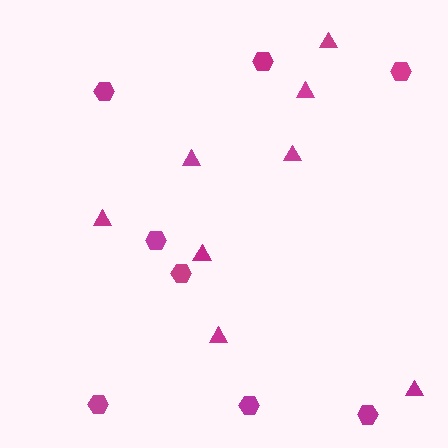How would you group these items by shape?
There are 2 groups: one group of triangles (8) and one group of hexagons (8).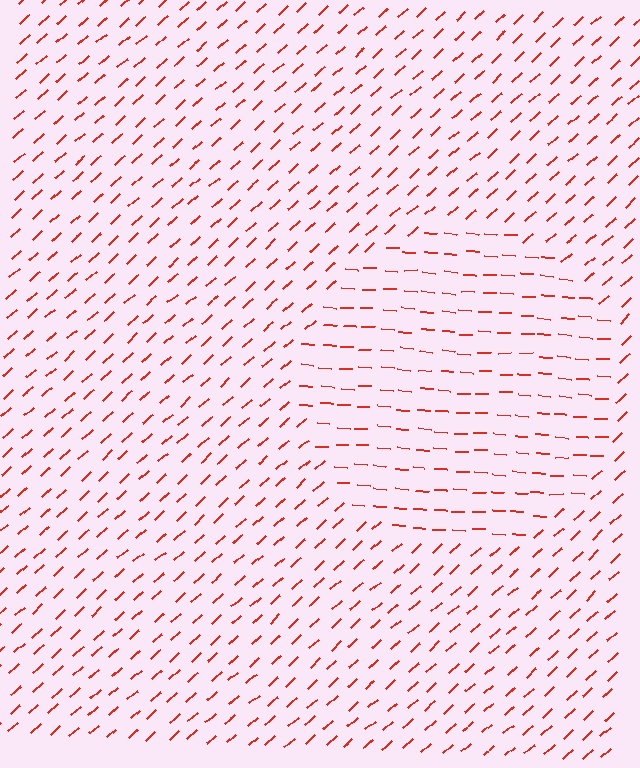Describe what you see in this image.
The image is filled with small red line segments. A circle region in the image has lines oriented differently from the surrounding lines, creating a visible texture boundary.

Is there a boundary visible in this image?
Yes, there is a texture boundary formed by a change in line orientation.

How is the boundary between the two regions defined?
The boundary is defined purely by a change in line orientation (approximately 45 degrees difference). All lines are the same color and thickness.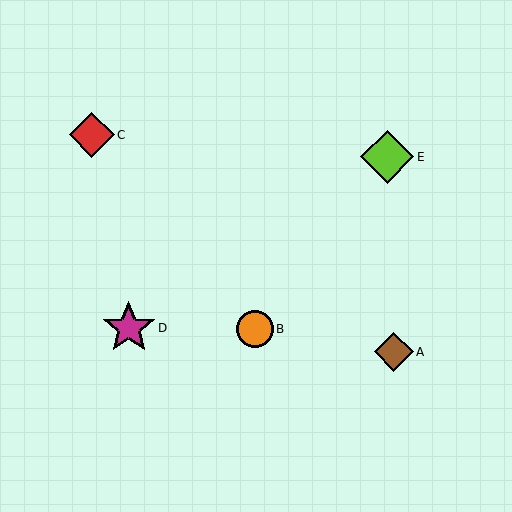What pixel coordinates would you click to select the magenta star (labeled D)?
Click at (129, 328) to select the magenta star D.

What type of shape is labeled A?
Shape A is a brown diamond.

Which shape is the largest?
The magenta star (labeled D) is the largest.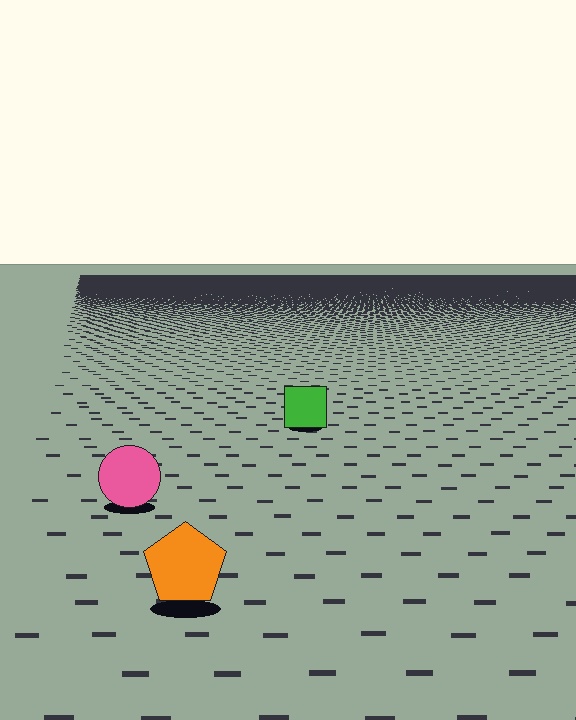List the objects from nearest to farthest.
From nearest to farthest: the orange pentagon, the pink circle, the green square.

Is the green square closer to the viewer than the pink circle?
No. The pink circle is closer — you can tell from the texture gradient: the ground texture is coarser near it.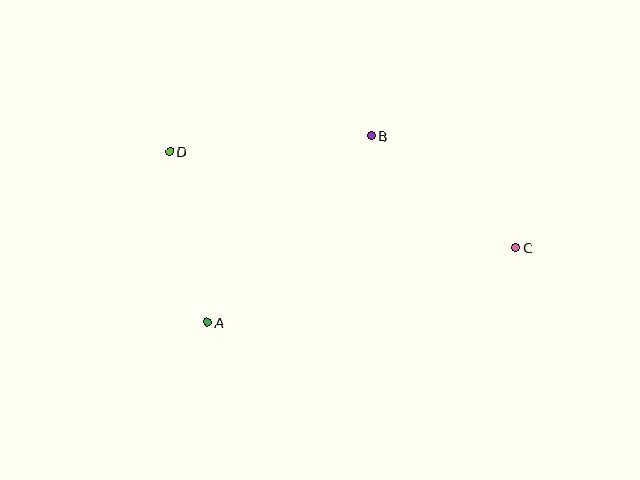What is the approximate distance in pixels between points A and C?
The distance between A and C is approximately 317 pixels.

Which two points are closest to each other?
Points A and D are closest to each other.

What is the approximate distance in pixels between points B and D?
The distance between B and D is approximately 202 pixels.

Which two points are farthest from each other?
Points C and D are farthest from each other.